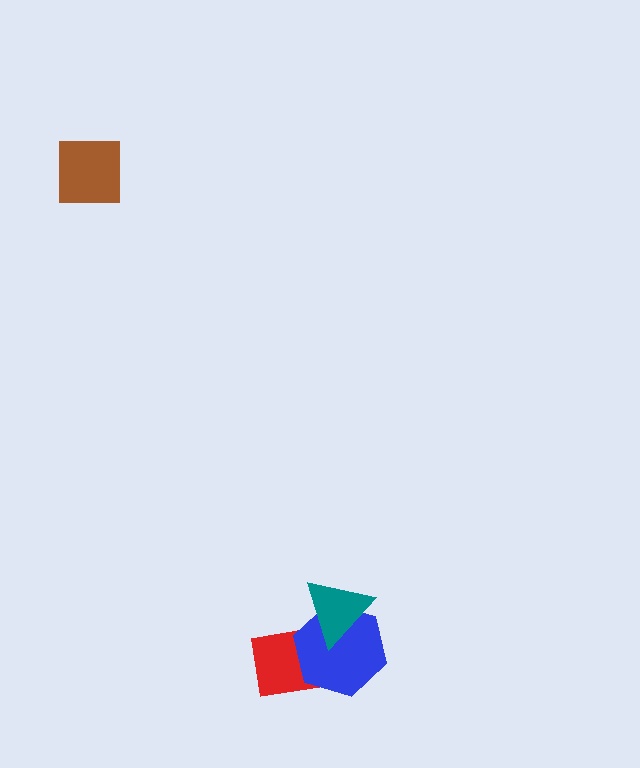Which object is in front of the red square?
The blue hexagon is in front of the red square.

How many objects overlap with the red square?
1 object overlaps with the red square.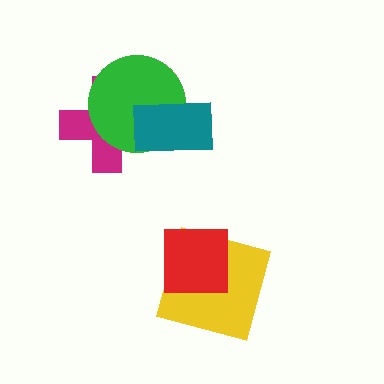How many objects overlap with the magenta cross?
2 objects overlap with the magenta cross.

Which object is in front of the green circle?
The teal rectangle is in front of the green circle.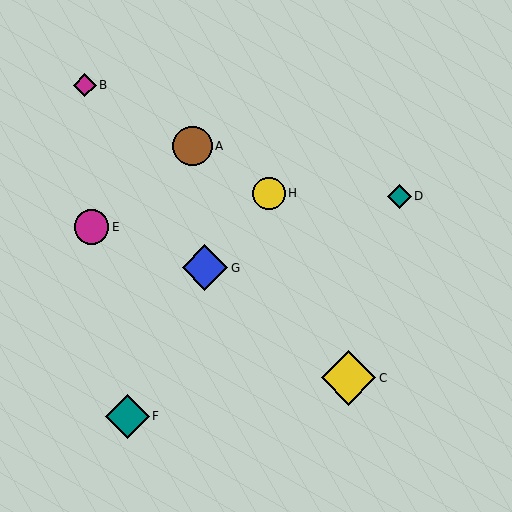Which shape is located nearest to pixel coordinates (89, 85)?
The magenta diamond (labeled B) at (85, 85) is nearest to that location.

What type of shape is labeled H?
Shape H is a yellow circle.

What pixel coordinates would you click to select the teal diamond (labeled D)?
Click at (399, 196) to select the teal diamond D.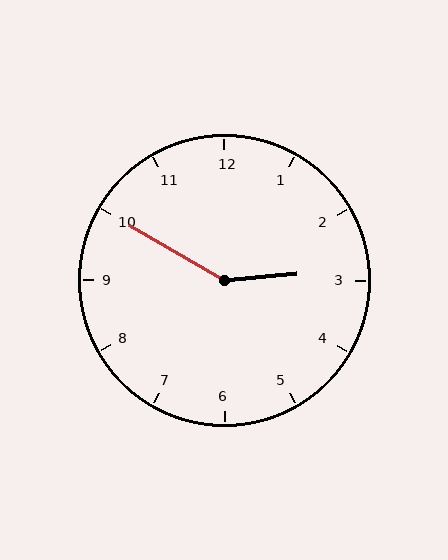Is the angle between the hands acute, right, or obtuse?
It is obtuse.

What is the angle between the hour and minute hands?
Approximately 145 degrees.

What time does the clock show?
2:50.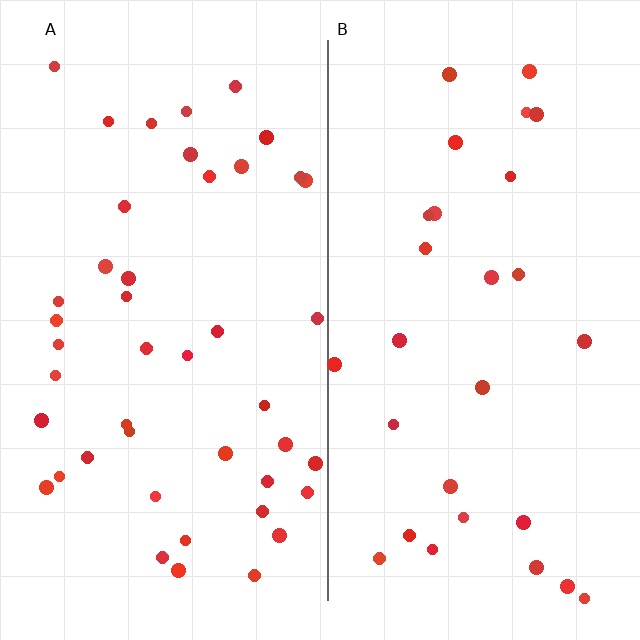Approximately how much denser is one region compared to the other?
Approximately 1.6× — region A over region B.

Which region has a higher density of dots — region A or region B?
A (the left).